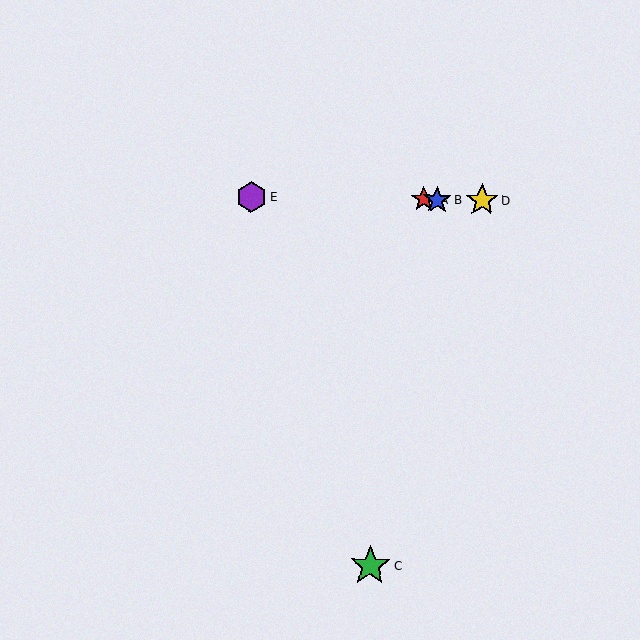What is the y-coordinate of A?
Object A is at y≈200.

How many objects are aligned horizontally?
4 objects (A, B, D, E) are aligned horizontally.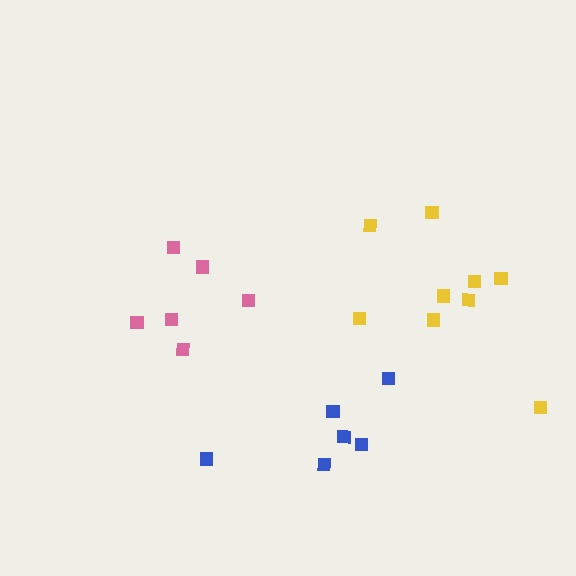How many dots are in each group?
Group 1: 9 dots, Group 2: 6 dots, Group 3: 6 dots (21 total).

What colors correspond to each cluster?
The clusters are colored: yellow, pink, blue.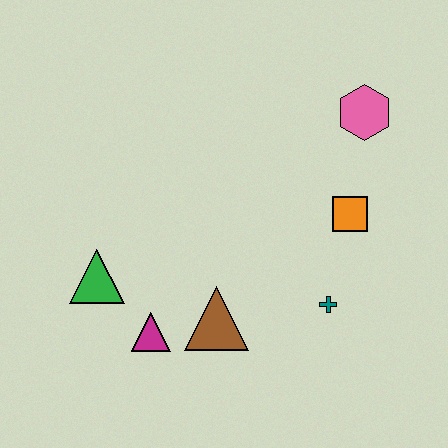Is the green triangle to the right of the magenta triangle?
No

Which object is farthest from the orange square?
The green triangle is farthest from the orange square.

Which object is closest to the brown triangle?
The magenta triangle is closest to the brown triangle.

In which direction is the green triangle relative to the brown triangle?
The green triangle is to the left of the brown triangle.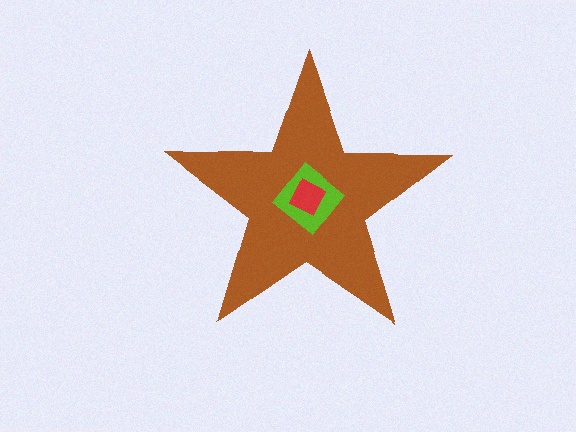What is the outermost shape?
The brown star.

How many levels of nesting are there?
3.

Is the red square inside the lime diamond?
Yes.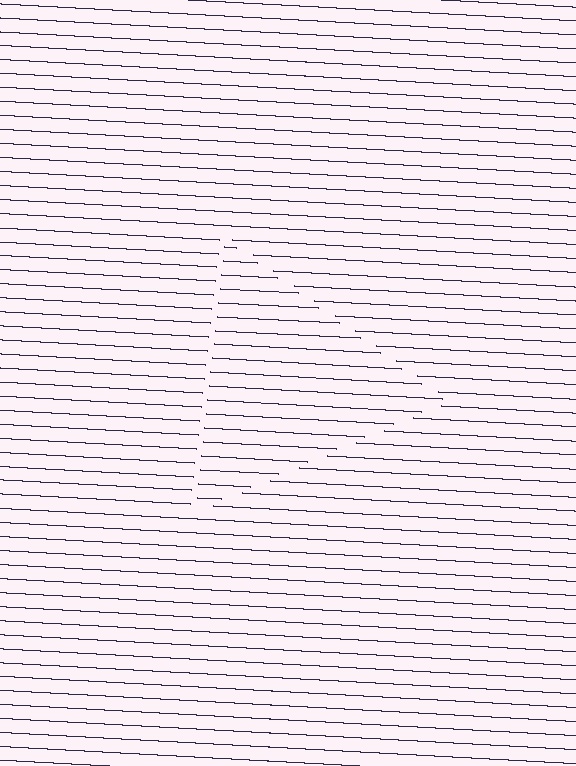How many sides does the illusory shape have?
3 sides — the line-ends trace a triangle.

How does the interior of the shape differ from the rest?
The interior of the shape contains the same grating, shifted by half a period — the contour is defined by the phase discontinuity where line-ends from the inner and outer gratings abut.